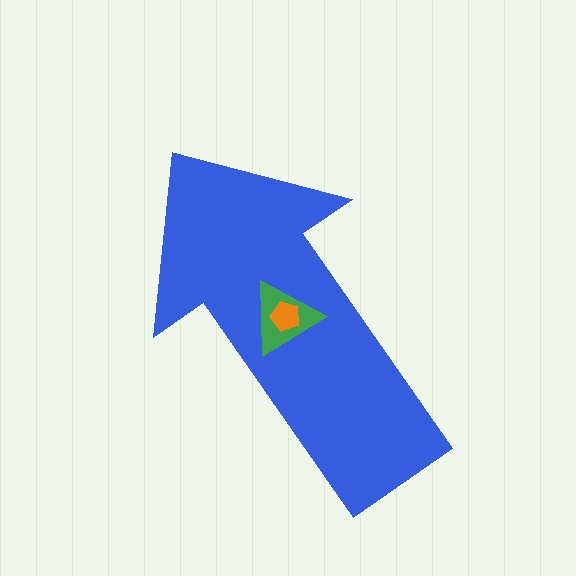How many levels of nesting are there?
3.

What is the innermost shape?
The orange pentagon.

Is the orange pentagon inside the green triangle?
Yes.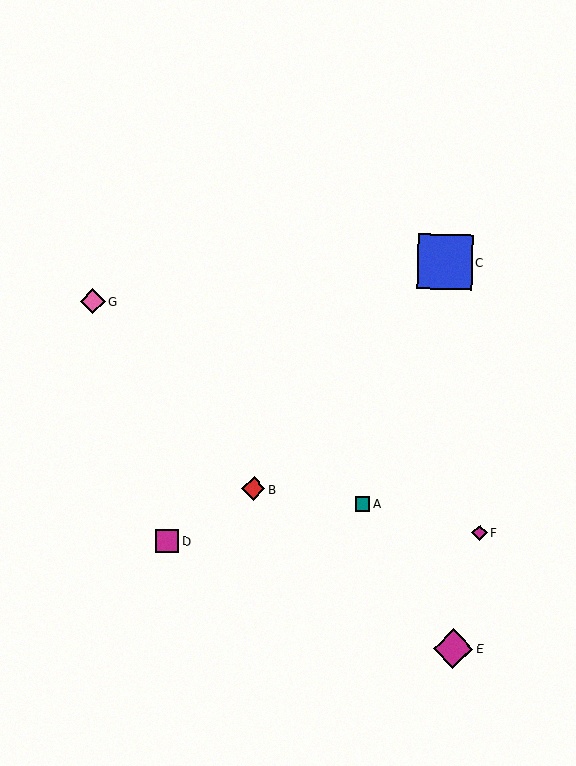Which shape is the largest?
The blue square (labeled C) is the largest.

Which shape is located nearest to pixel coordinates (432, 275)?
The blue square (labeled C) at (445, 262) is nearest to that location.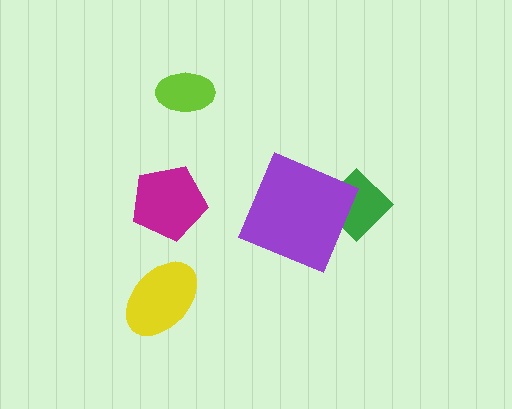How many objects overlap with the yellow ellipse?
0 objects overlap with the yellow ellipse.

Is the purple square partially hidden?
No, no other shape covers it.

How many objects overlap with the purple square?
1 object overlaps with the purple square.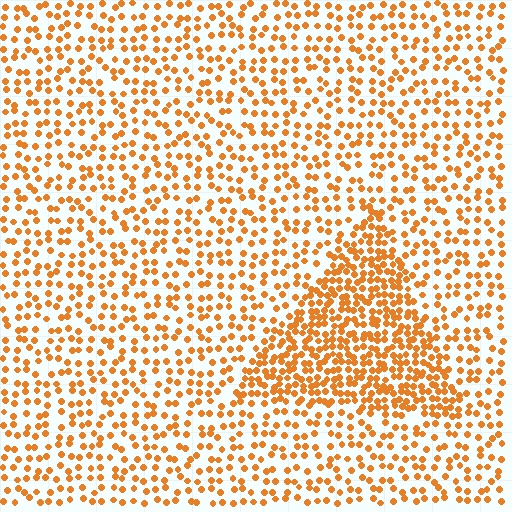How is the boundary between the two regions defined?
The boundary is defined by a change in element density (approximately 2.1x ratio). All elements are the same color, size, and shape.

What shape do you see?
I see a triangle.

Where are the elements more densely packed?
The elements are more densely packed inside the triangle boundary.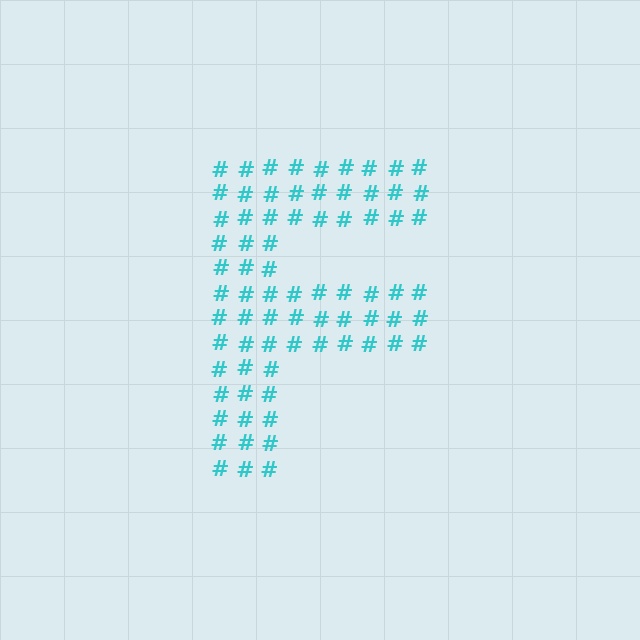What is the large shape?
The large shape is the letter F.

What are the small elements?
The small elements are hash symbols.